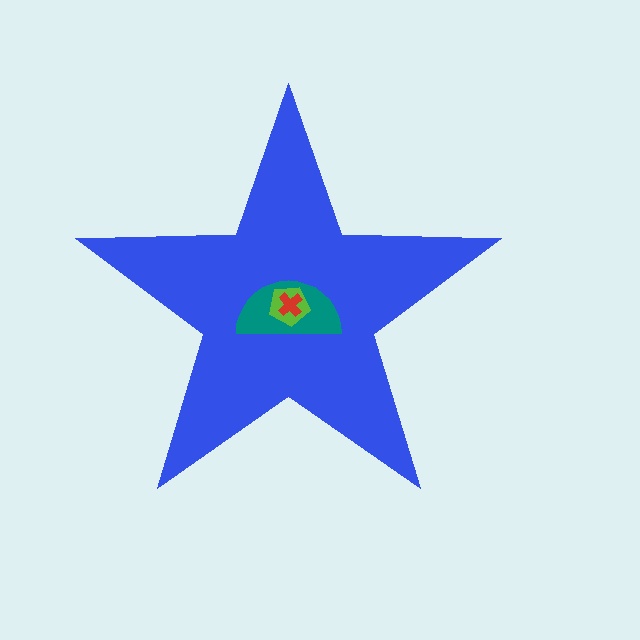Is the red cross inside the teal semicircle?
Yes.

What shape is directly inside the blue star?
The teal semicircle.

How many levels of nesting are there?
4.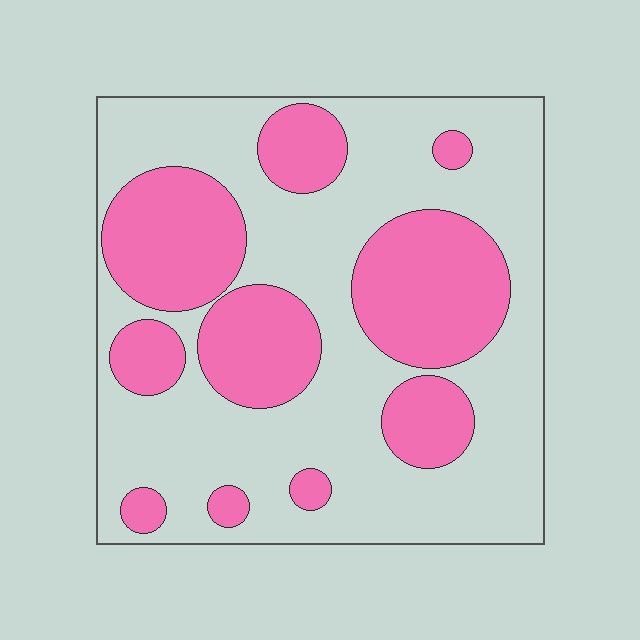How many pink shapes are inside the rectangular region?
10.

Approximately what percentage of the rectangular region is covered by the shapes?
Approximately 35%.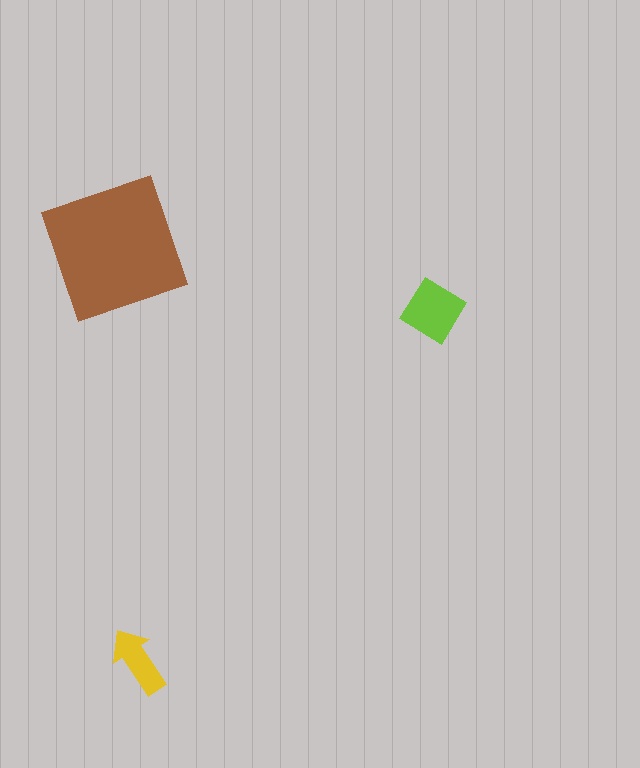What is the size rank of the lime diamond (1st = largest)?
2nd.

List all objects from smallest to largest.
The yellow arrow, the lime diamond, the brown square.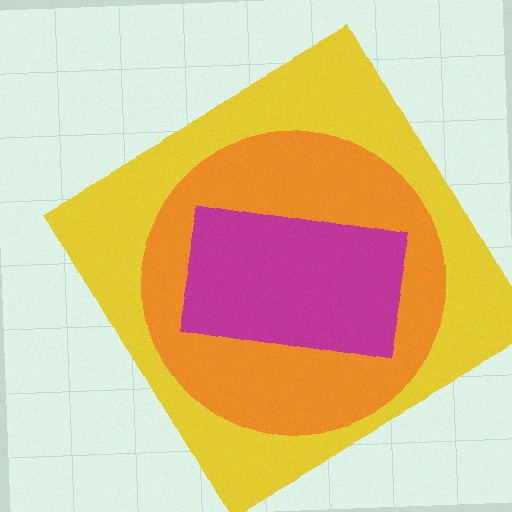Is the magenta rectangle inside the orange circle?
Yes.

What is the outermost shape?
The yellow square.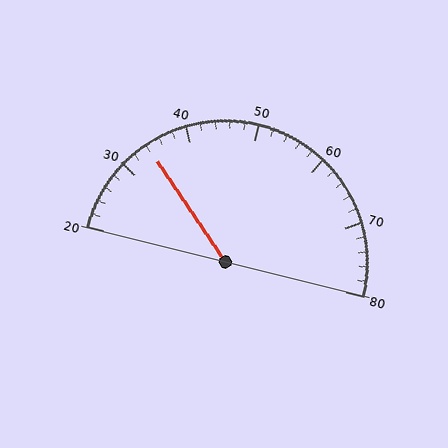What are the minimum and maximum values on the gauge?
The gauge ranges from 20 to 80.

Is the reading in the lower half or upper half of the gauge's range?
The reading is in the lower half of the range (20 to 80).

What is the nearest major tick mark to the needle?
The nearest major tick mark is 30.